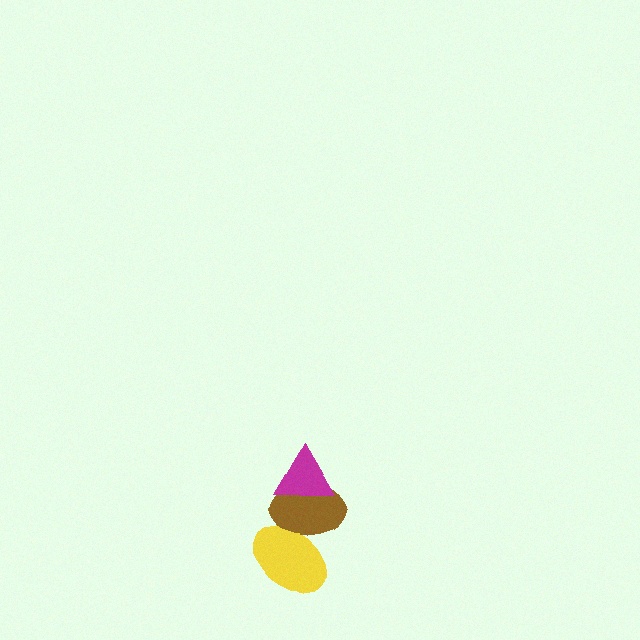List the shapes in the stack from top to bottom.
From top to bottom: the magenta triangle, the brown ellipse, the yellow ellipse.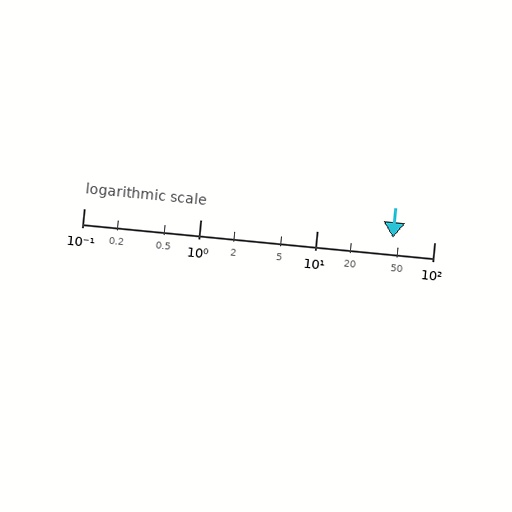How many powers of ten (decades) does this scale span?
The scale spans 3 decades, from 0.1 to 100.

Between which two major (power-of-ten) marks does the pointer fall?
The pointer is between 10 and 100.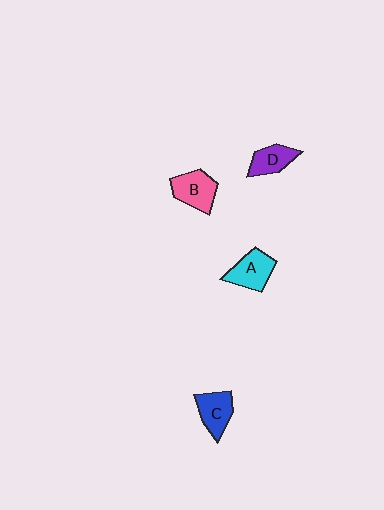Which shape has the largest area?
Shape B (pink).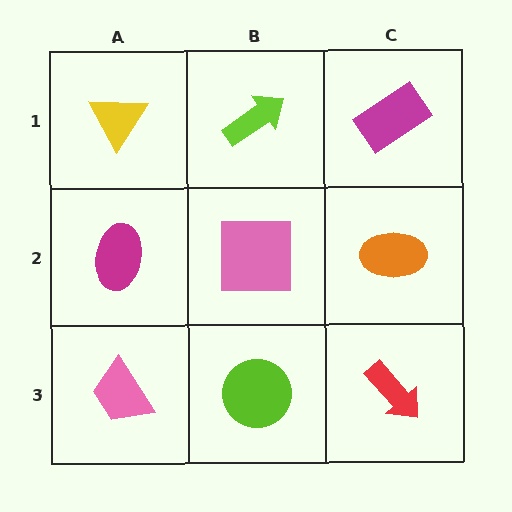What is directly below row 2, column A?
A pink trapezoid.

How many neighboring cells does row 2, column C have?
3.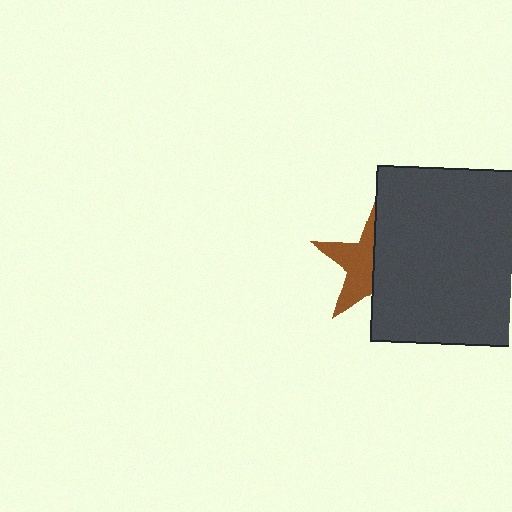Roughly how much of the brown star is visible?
About half of it is visible (roughly 49%).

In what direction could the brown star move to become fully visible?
The brown star could move left. That would shift it out from behind the dark gray square entirely.